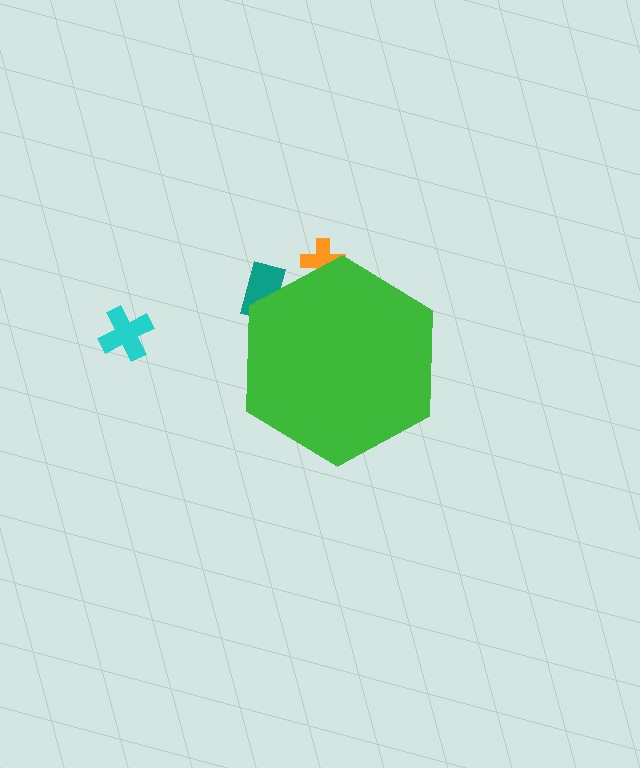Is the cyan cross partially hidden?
No, the cyan cross is fully visible.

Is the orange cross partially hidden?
Yes, the orange cross is partially hidden behind the green hexagon.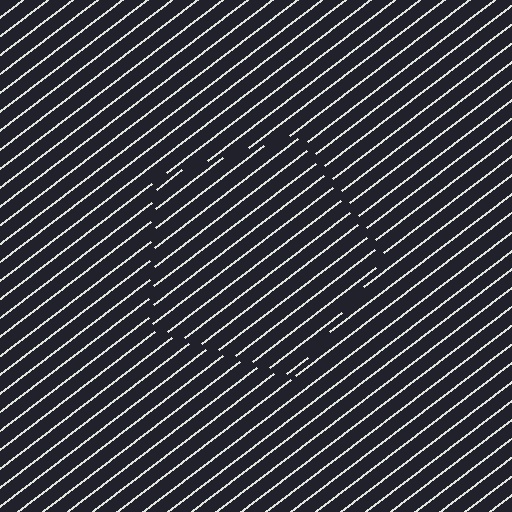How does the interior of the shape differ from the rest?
The interior of the shape contains the same grating, shifted by half a period — the contour is defined by the phase discontinuity where line-ends from the inner and outer gratings abut.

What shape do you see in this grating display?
An illusory pentagon. The interior of the shape contains the same grating, shifted by half a period — the contour is defined by the phase discontinuity where line-ends from the inner and outer gratings abut.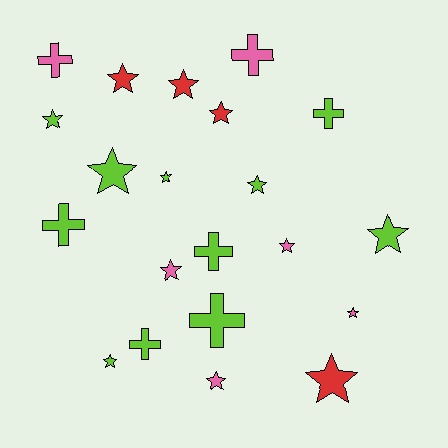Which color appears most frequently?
Lime, with 11 objects.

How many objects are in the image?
There are 21 objects.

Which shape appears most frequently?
Star, with 14 objects.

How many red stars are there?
There are 4 red stars.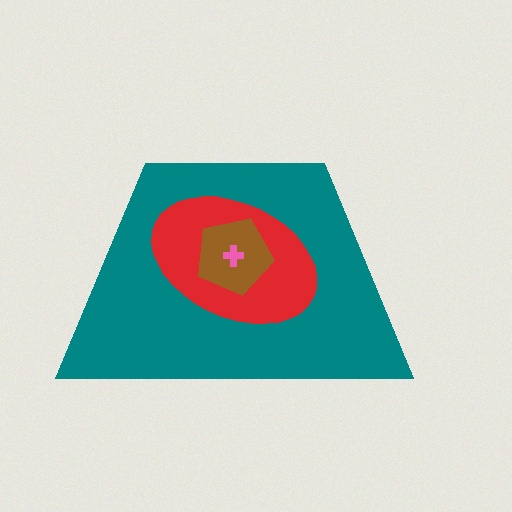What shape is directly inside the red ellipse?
The brown pentagon.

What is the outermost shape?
The teal trapezoid.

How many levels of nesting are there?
4.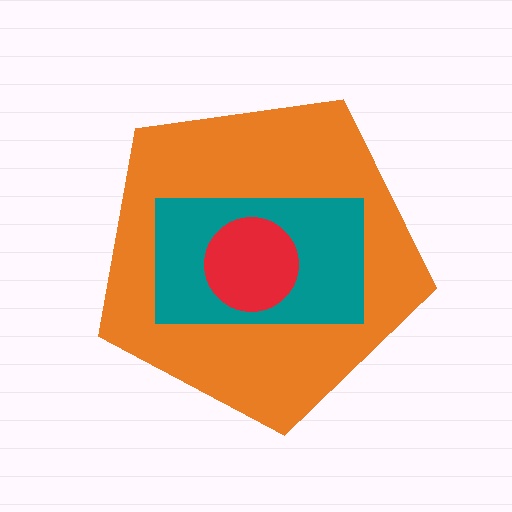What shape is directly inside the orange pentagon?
The teal rectangle.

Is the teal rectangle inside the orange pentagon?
Yes.